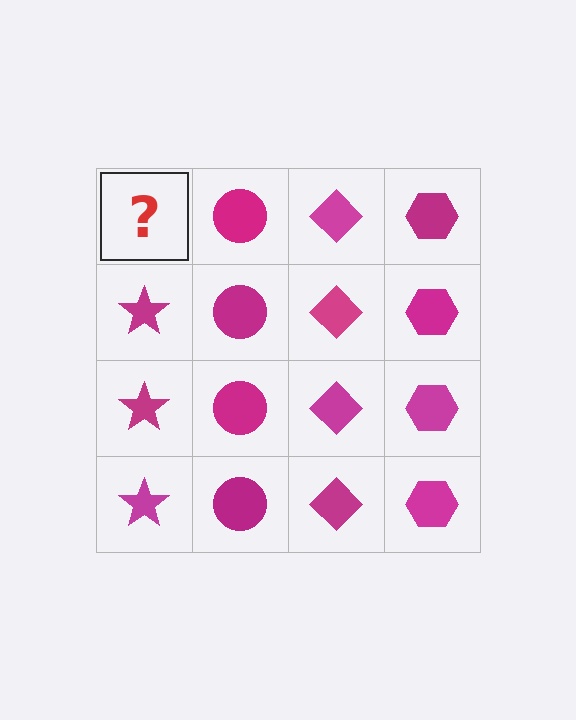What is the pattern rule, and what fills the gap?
The rule is that each column has a consistent shape. The gap should be filled with a magenta star.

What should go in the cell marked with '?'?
The missing cell should contain a magenta star.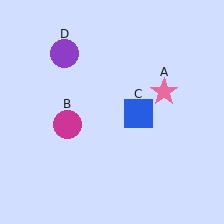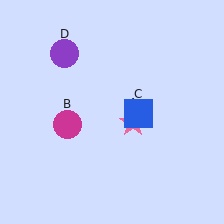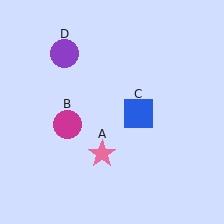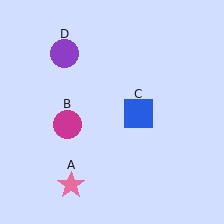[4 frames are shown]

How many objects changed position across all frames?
1 object changed position: pink star (object A).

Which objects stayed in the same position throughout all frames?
Magenta circle (object B) and blue square (object C) and purple circle (object D) remained stationary.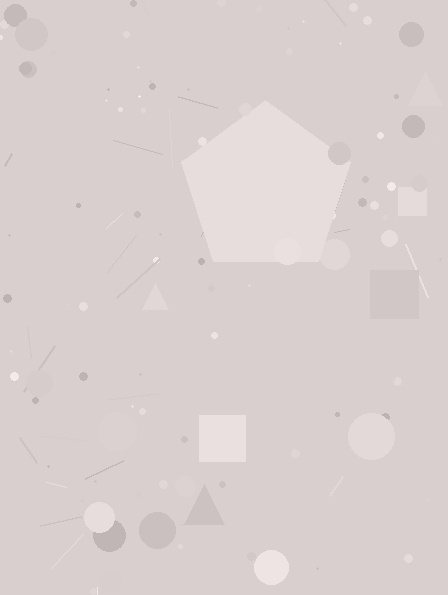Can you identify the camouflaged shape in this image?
The camouflaged shape is a pentagon.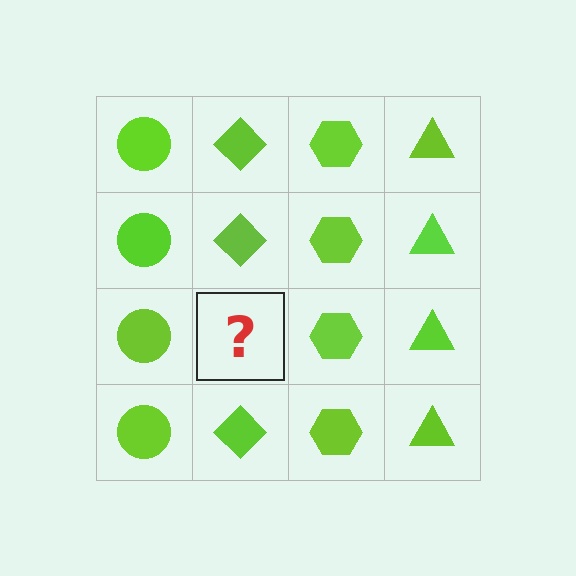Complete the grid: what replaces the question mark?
The question mark should be replaced with a lime diamond.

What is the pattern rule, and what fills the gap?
The rule is that each column has a consistent shape. The gap should be filled with a lime diamond.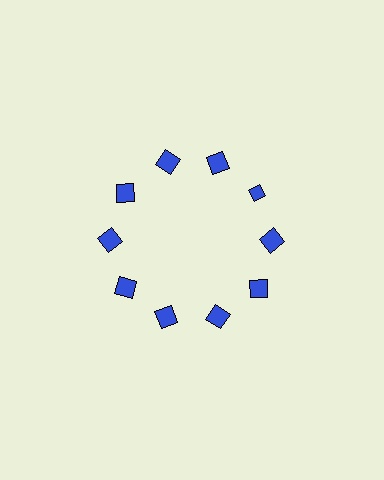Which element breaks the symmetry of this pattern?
The blue diamond at roughly the 2 o'clock position breaks the symmetry. All other shapes are blue squares.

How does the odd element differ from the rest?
It has a different shape: diamond instead of square.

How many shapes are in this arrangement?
There are 10 shapes arranged in a ring pattern.